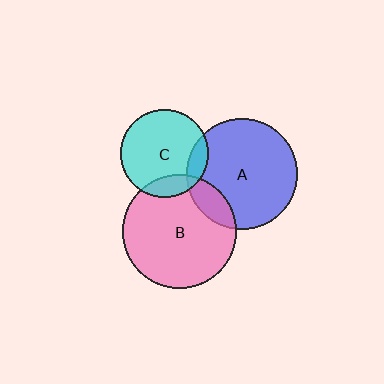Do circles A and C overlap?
Yes.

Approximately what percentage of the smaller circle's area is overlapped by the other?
Approximately 15%.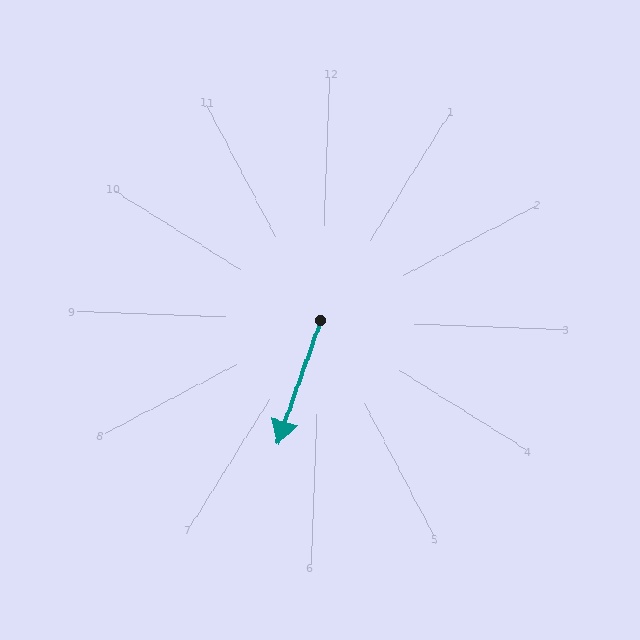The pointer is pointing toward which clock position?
Roughly 7 o'clock.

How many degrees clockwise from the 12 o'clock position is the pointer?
Approximately 197 degrees.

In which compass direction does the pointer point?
South.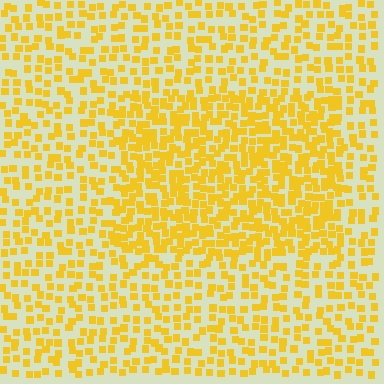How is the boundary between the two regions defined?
The boundary is defined by a change in element density (approximately 1.8x ratio). All elements are the same color, size, and shape.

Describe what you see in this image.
The image contains small yellow elements arranged at two different densities. A rectangle-shaped region is visible where the elements are more densely packed than the surrounding area.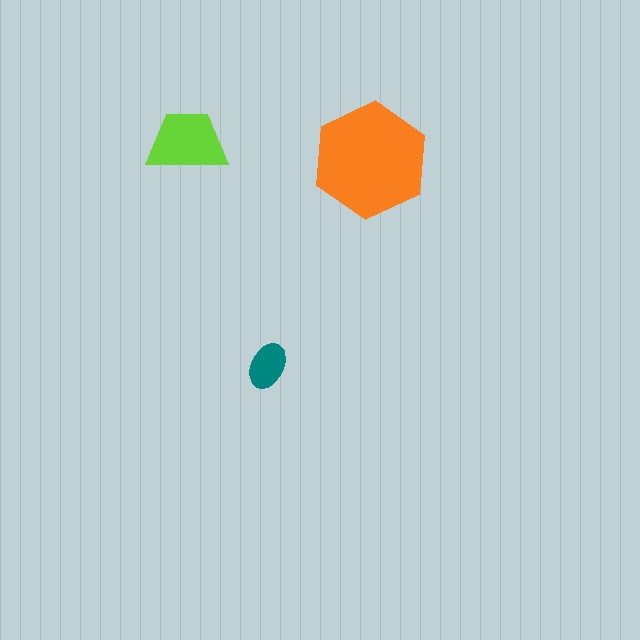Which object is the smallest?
The teal ellipse.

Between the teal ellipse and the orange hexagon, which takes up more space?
The orange hexagon.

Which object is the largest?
The orange hexagon.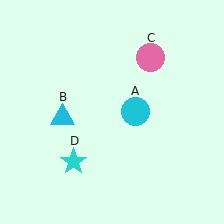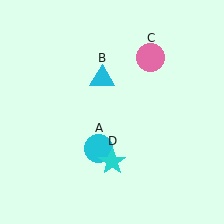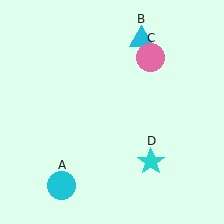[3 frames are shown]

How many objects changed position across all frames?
3 objects changed position: cyan circle (object A), cyan triangle (object B), cyan star (object D).